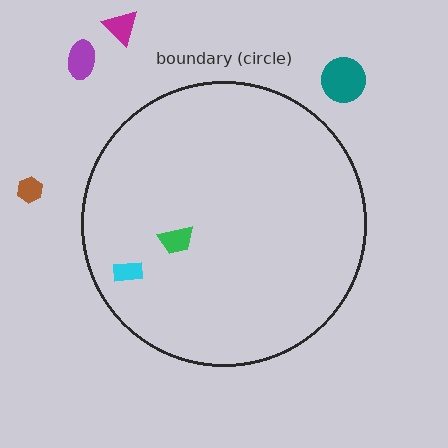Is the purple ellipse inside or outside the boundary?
Outside.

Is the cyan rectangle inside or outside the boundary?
Inside.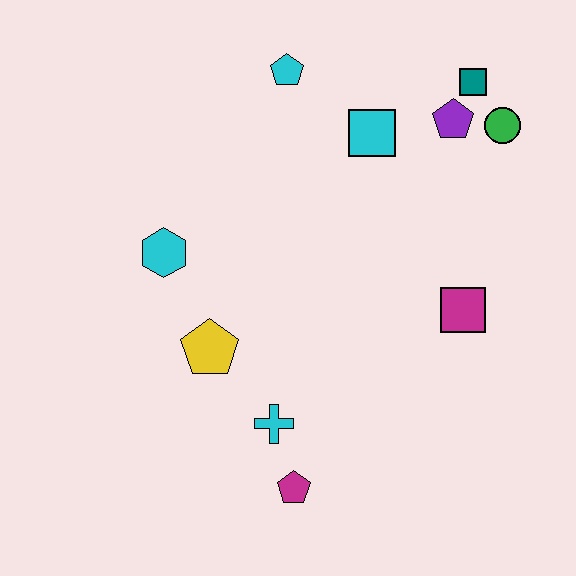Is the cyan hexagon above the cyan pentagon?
No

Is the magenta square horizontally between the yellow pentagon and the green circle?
Yes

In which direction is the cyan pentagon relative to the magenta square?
The cyan pentagon is above the magenta square.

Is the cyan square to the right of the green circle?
No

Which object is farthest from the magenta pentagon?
The teal square is farthest from the magenta pentagon.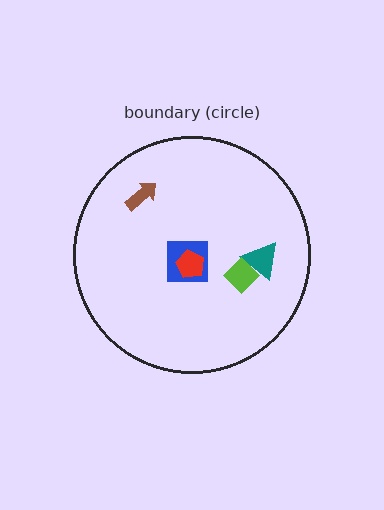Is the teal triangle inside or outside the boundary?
Inside.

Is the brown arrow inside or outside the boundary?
Inside.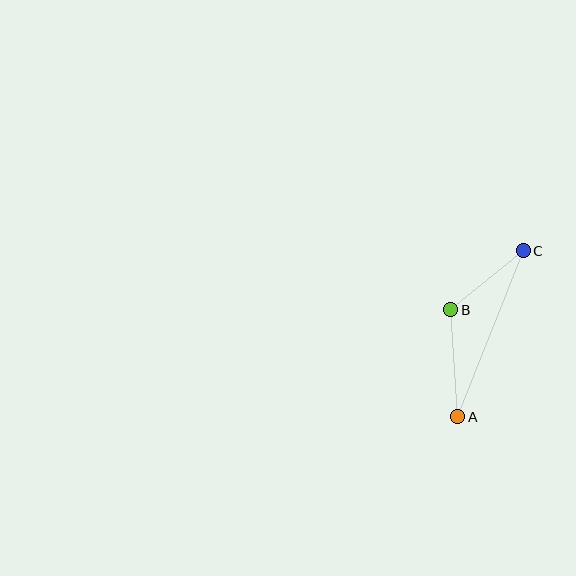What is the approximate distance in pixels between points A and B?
The distance between A and B is approximately 107 pixels.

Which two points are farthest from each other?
Points A and C are farthest from each other.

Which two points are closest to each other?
Points B and C are closest to each other.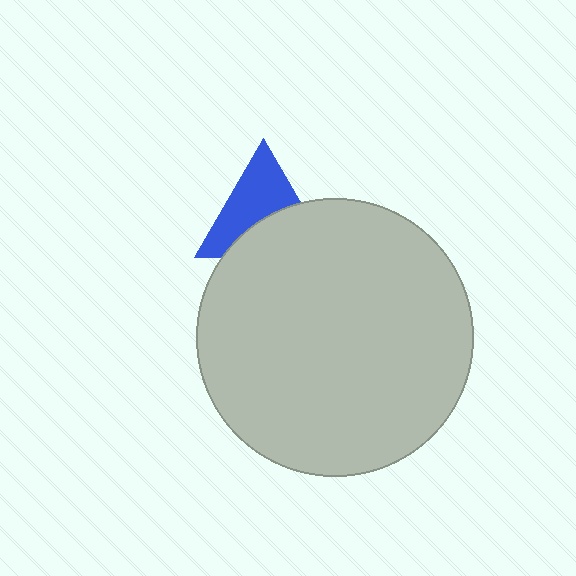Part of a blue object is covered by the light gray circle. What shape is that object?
It is a triangle.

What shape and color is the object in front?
The object in front is a light gray circle.